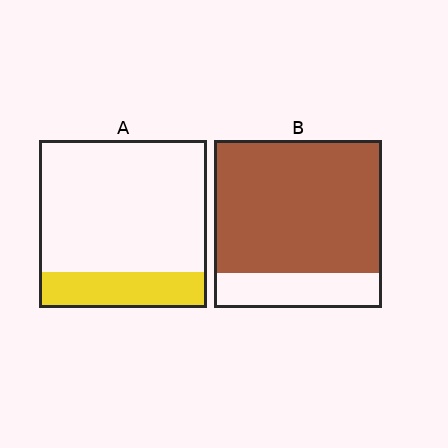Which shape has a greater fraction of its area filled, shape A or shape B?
Shape B.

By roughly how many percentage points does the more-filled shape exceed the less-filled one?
By roughly 60 percentage points (B over A).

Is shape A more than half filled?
No.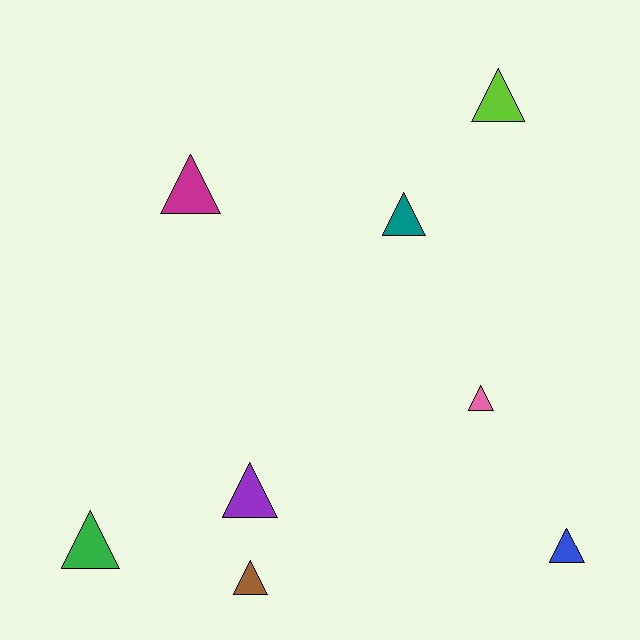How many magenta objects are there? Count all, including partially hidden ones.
There is 1 magenta object.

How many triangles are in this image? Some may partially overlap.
There are 8 triangles.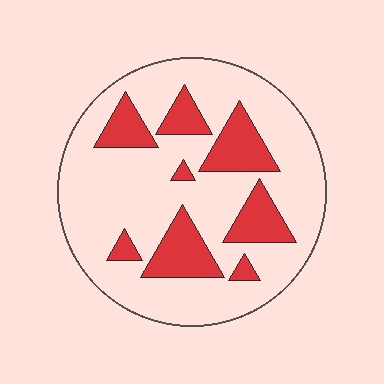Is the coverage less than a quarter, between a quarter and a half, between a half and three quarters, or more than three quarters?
Less than a quarter.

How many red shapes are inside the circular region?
8.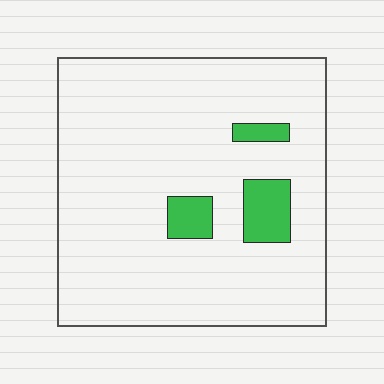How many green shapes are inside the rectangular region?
3.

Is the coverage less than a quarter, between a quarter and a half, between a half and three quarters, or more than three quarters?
Less than a quarter.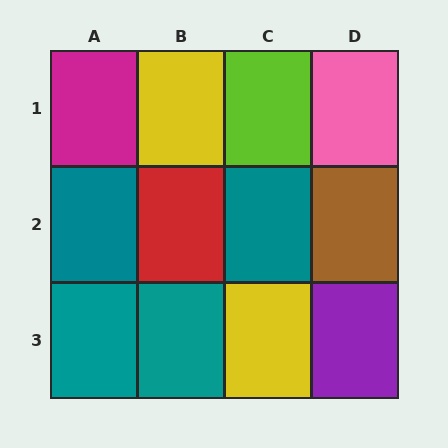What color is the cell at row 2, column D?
Brown.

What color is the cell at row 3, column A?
Teal.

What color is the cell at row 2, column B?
Red.